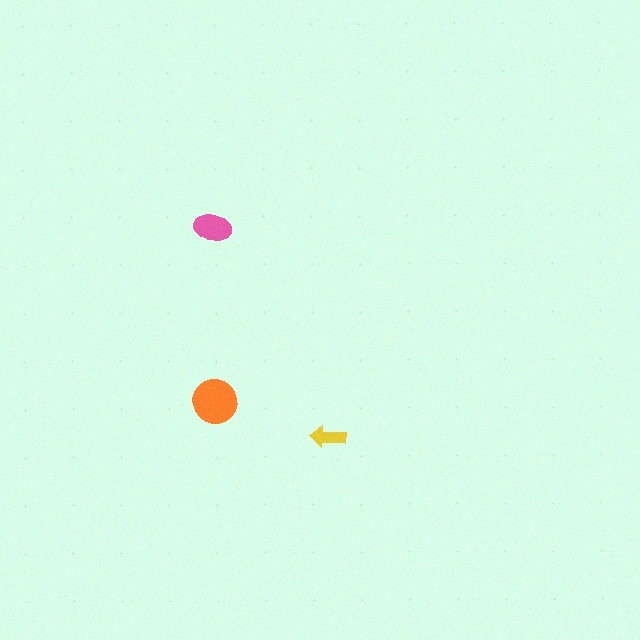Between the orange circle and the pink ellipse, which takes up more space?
The orange circle.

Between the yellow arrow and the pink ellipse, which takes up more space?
The pink ellipse.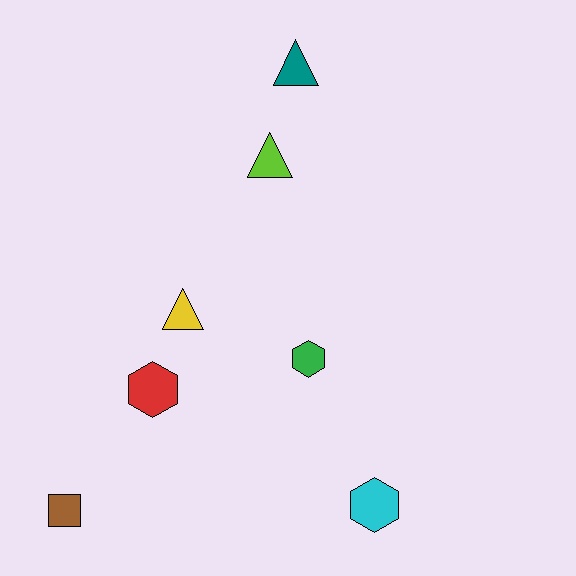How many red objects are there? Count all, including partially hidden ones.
There is 1 red object.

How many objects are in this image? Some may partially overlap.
There are 7 objects.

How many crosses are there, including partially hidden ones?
There are no crosses.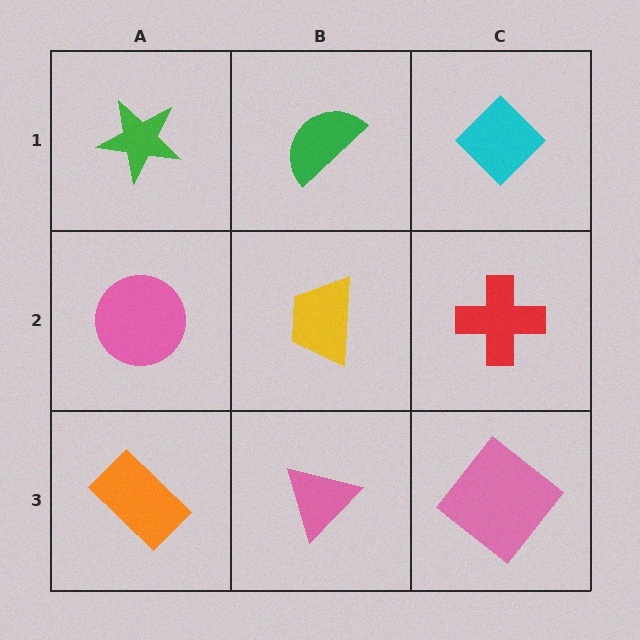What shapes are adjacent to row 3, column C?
A red cross (row 2, column C), a pink triangle (row 3, column B).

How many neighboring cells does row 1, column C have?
2.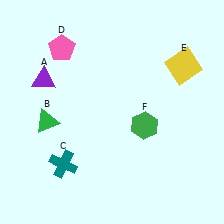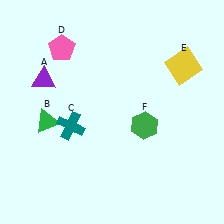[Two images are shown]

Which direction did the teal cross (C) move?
The teal cross (C) moved up.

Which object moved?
The teal cross (C) moved up.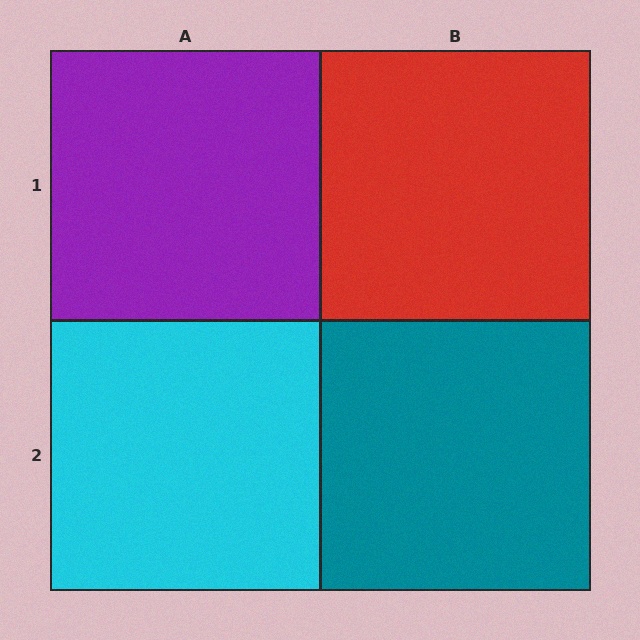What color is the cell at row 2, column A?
Cyan.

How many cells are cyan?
1 cell is cyan.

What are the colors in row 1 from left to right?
Purple, red.